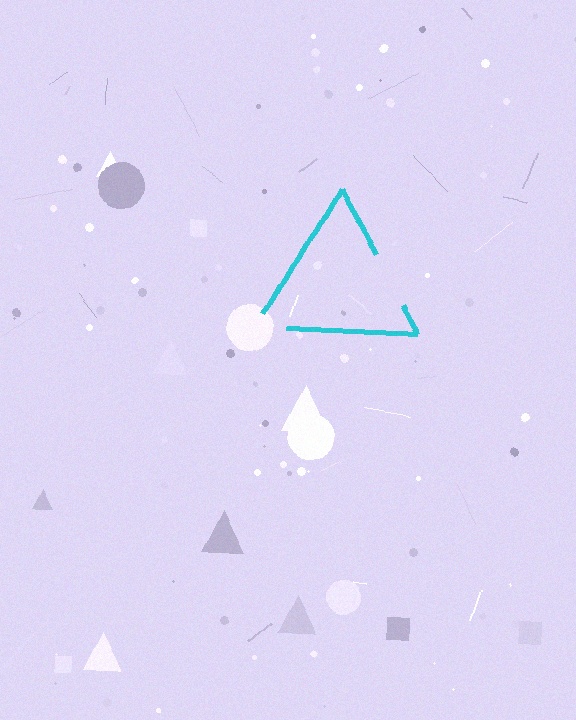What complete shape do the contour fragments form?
The contour fragments form a triangle.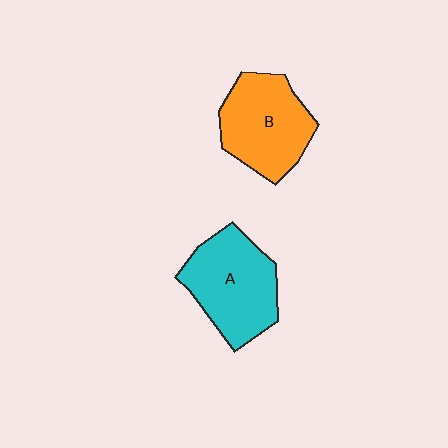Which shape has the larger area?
Shape A (cyan).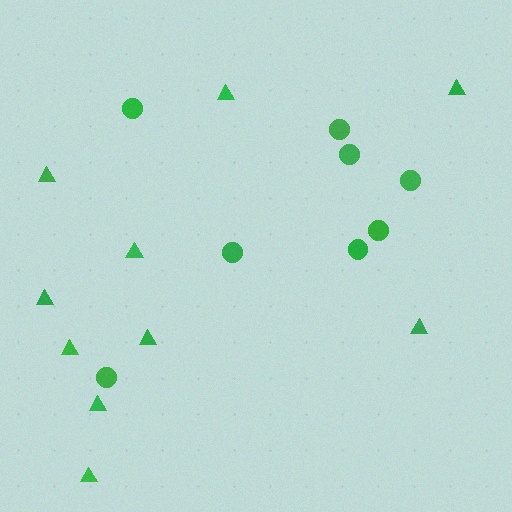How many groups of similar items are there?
There are 2 groups: one group of triangles (10) and one group of circles (8).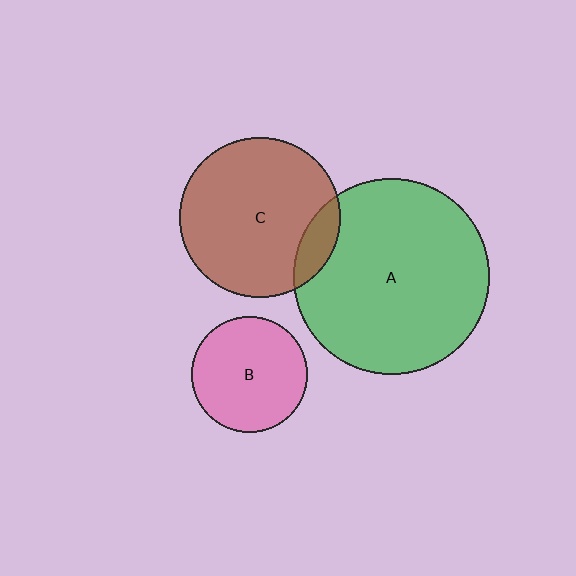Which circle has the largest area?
Circle A (green).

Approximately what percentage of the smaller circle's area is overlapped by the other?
Approximately 10%.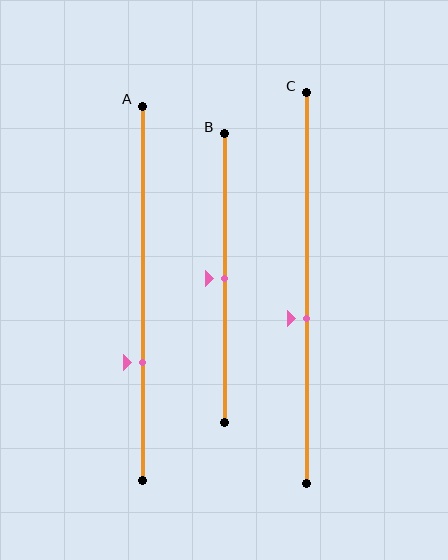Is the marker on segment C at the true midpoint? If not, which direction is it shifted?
No, the marker on segment C is shifted downward by about 8% of the segment length.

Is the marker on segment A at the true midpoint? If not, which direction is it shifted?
No, the marker on segment A is shifted downward by about 19% of the segment length.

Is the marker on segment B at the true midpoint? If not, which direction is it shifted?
Yes, the marker on segment B is at the true midpoint.